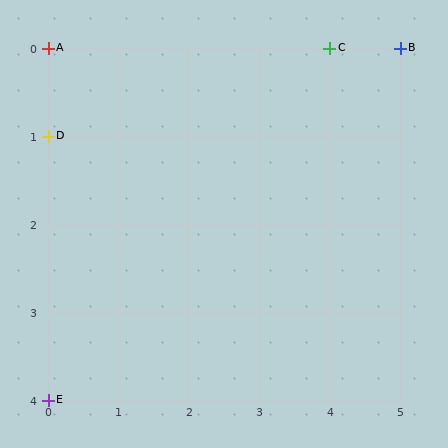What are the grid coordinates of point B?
Point B is at grid coordinates (5, 0).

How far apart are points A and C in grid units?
Points A and C are 4 columns apart.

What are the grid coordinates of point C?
Point C is at grid coordinates (4, 0).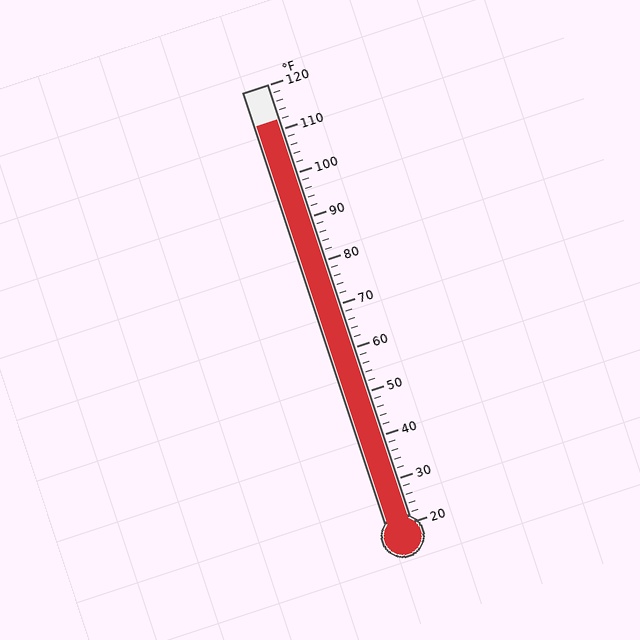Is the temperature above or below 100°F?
The temperature is above 100°F.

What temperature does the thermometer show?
The thermometer shows approximately 112°F.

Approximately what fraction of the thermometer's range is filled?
The thermometer is filled to approximately 90% of its range.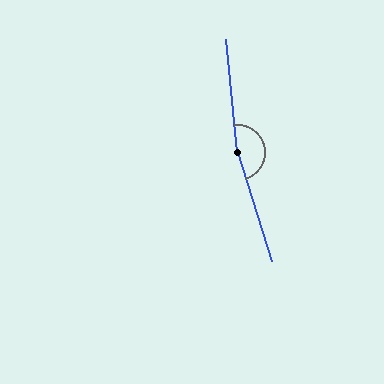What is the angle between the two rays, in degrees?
Approximately 169 degrees.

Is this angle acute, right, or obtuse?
It is obtuse.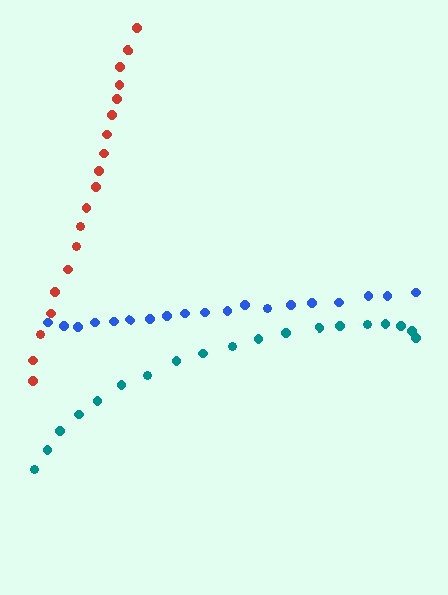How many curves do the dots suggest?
There are 3 distinct paths.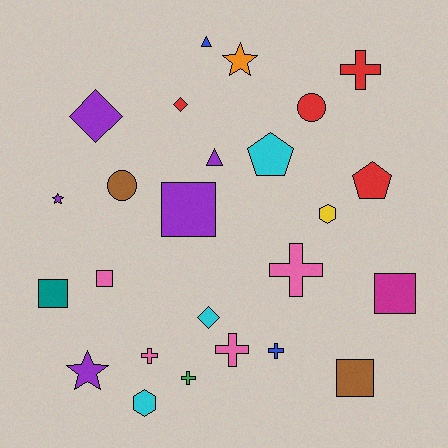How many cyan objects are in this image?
There are 3 cyan objects.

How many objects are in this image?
There are 25 objects.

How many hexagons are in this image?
There are 2 hexagons.